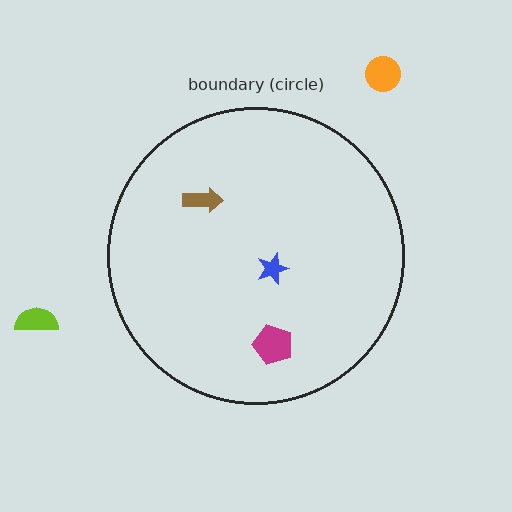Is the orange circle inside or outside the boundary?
Outside.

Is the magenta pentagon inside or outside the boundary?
Inside.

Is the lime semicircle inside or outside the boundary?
Outside.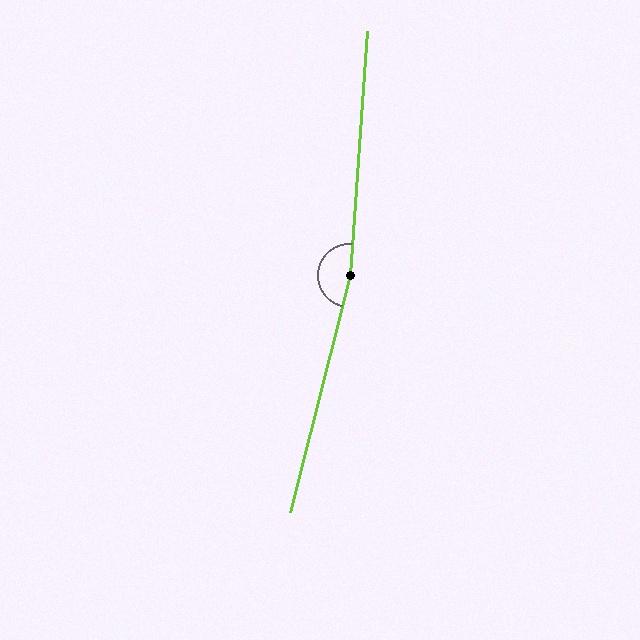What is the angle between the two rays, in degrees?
Approximately 170 degrees.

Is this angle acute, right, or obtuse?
It is obtuse.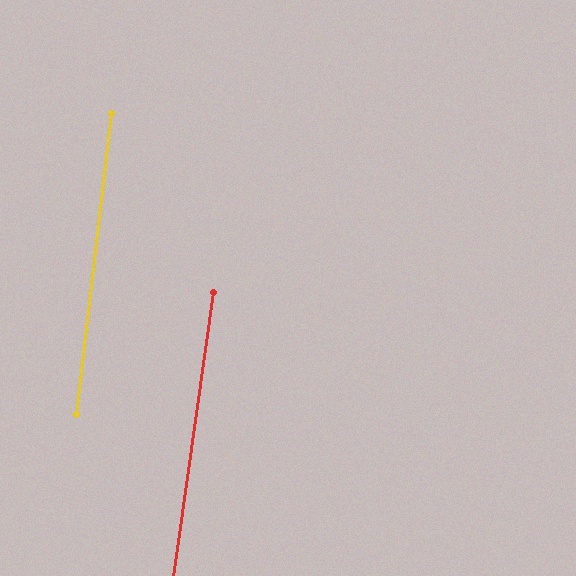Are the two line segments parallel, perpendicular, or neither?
Parallel — their directions differ by only 1.1°.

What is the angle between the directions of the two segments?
Approximately 1 degree.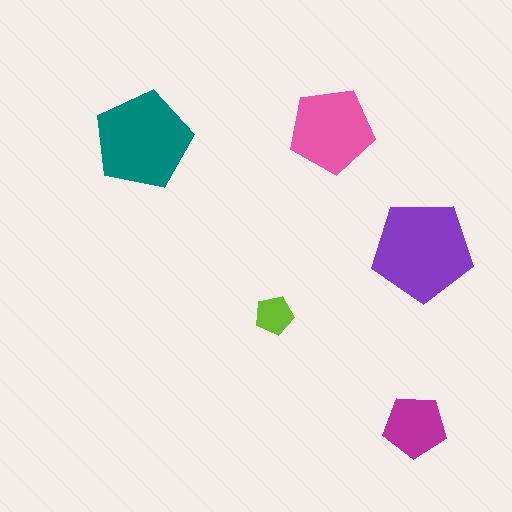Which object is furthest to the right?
The purple pentagon is rightmost.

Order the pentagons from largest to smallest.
the purple one, the teal one, the pink one, the magenta one, the lime one.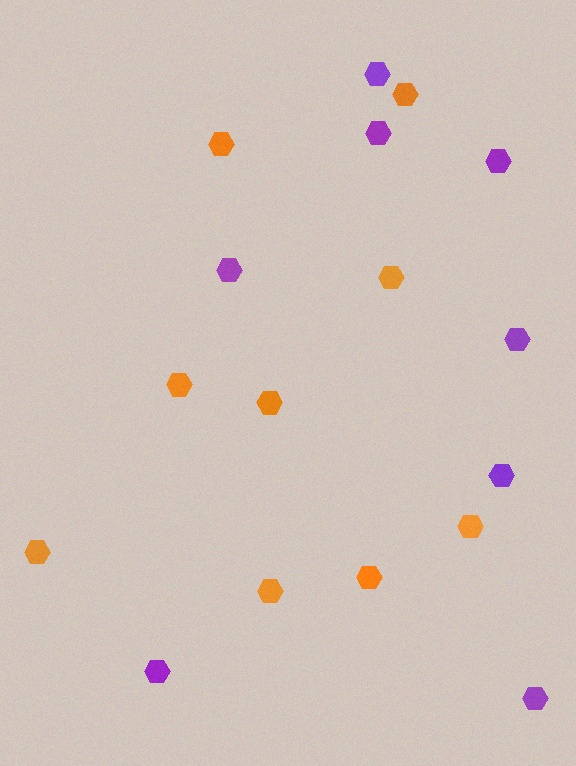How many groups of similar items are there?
There are 2 groups: one group of purple hexagons (8) and one group of orange hexagons (9).